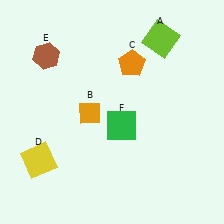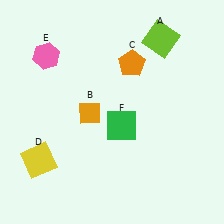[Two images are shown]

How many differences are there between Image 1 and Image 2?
There is 1 difference between the two images.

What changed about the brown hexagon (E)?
In Image 1, E is brown. In Image 2, it changed to pink.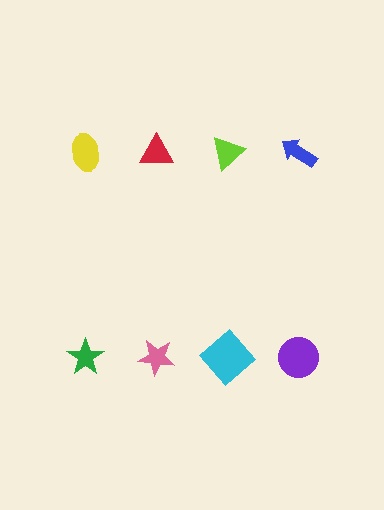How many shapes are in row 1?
4 shapes.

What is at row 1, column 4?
A blue arrow.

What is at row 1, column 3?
A lime triangle.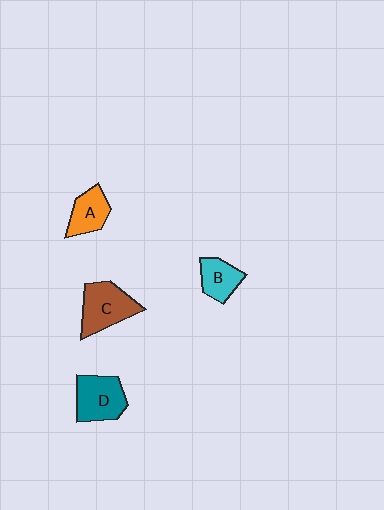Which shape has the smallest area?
Shape B (cyan).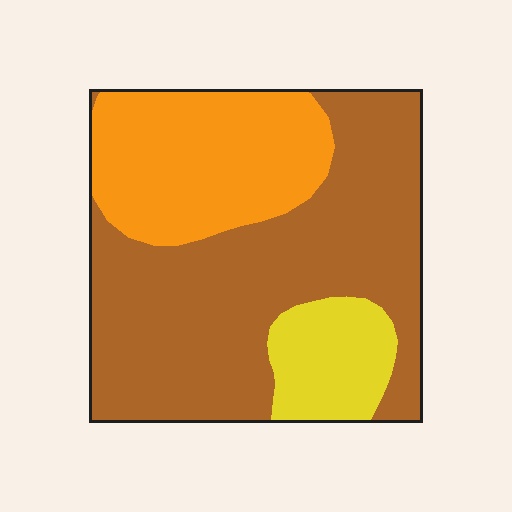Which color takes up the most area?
Brown, at roughly 60%.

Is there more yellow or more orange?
Orange.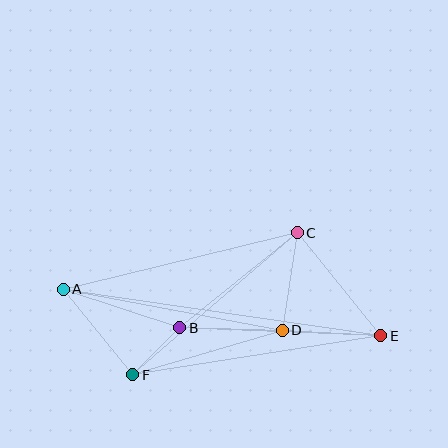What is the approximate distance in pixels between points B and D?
The distance between B and D is approximately 102 pixels.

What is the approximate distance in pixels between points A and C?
The distance between A and C is approximately 241 pixels.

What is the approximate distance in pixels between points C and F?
The distance between C and F is approximately 218 pixels.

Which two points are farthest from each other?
Points A and E are farthest from each other.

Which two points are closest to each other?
Points B and F are closest to each other.